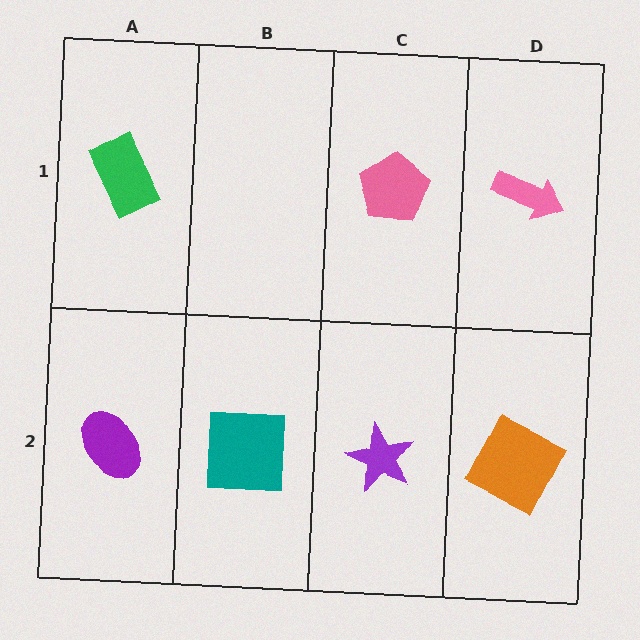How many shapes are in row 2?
4 shapes.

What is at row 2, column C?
A purple star.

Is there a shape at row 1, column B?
No, that cell is empty.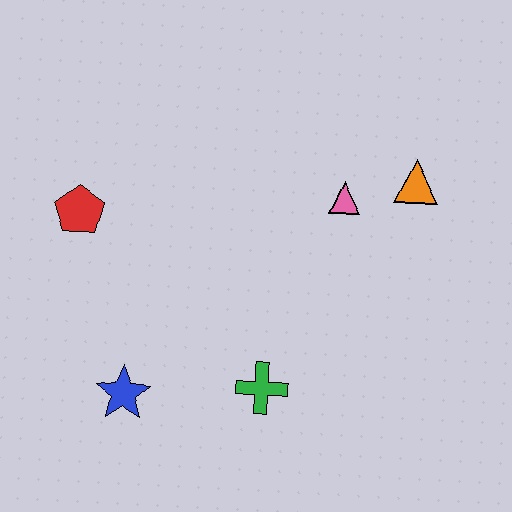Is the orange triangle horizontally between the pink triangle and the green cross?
No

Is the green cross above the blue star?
Yes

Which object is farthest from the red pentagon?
The orange triangle is farthest from the red pentagon.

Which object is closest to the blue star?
The green cross is closest to the blue star.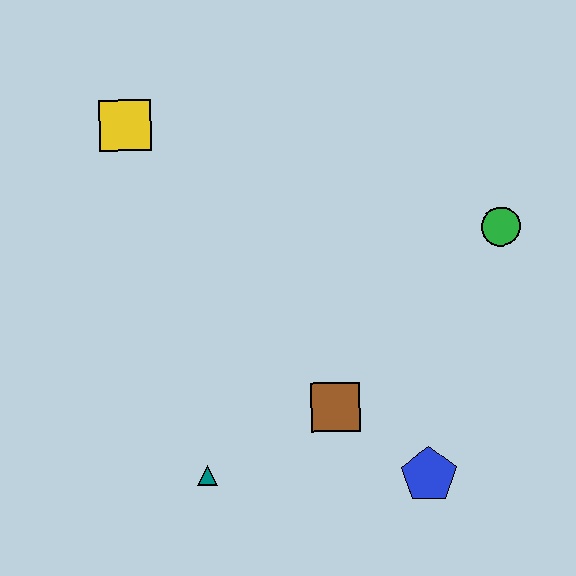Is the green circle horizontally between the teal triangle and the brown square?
No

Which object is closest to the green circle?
The brown square is closest to the green circle.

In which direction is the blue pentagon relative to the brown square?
The blue pentagon is to the right of the brown square.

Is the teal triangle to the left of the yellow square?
No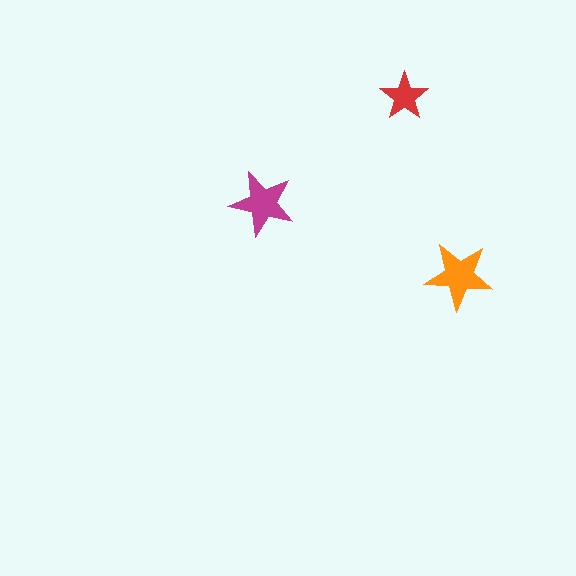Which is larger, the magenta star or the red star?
The magenta one.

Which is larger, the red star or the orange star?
The orange one.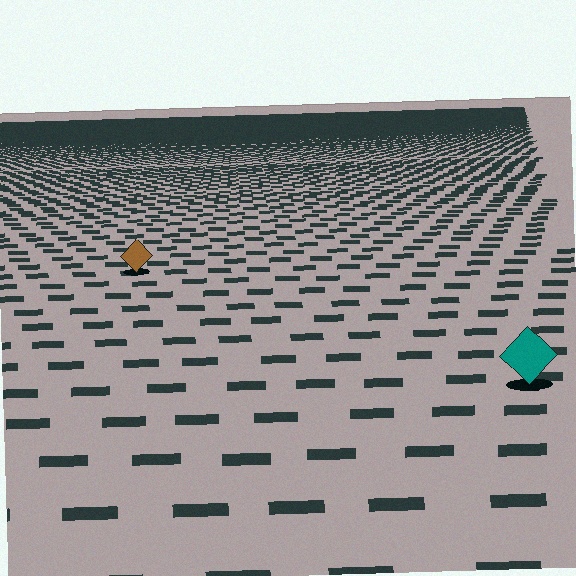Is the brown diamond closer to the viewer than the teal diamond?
No. The teal diamond is closer — you can tell from the texture gradient: the ground texture is coarser near it.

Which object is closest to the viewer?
The teal diamond is closest. The texture marks near it are larger and more spread out.